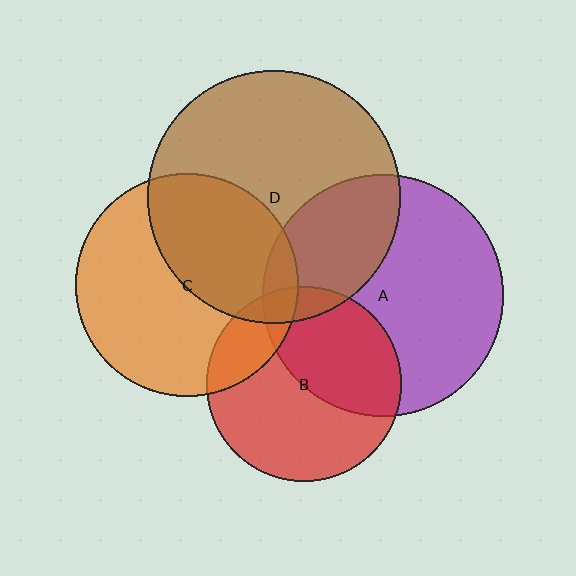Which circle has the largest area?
Circle D (brown).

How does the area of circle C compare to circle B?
Approximately 1.3 times.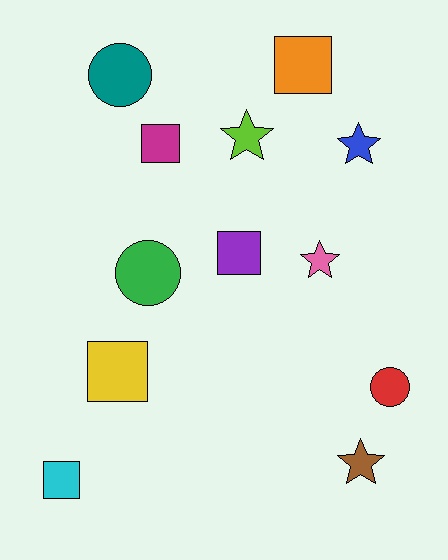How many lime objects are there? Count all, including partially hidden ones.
There is 1 lime object.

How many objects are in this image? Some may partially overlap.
There are 12 objects.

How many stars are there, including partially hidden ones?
There are 4 stars.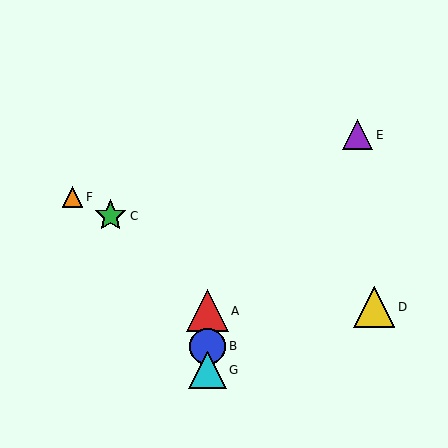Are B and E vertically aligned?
No, B is at x≈208 and E is at x≈358.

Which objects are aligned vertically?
Objects A, B, G are aligned vertically.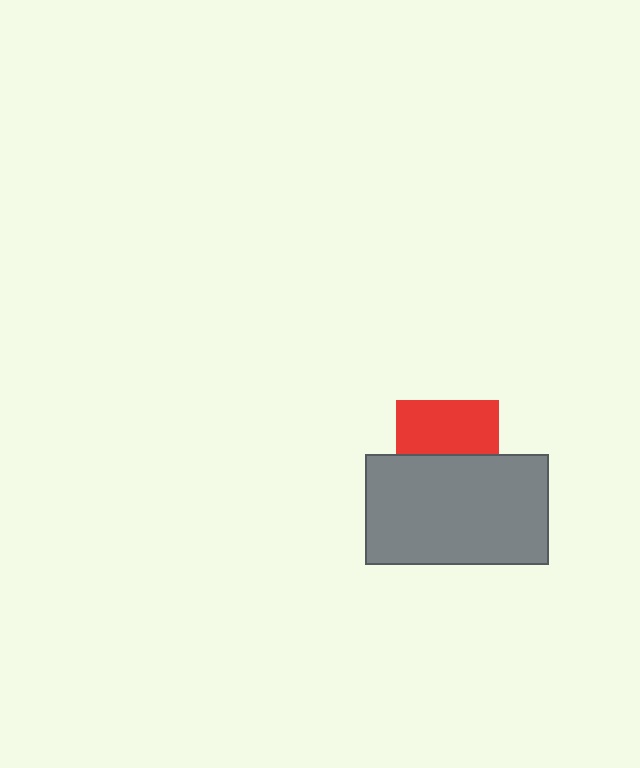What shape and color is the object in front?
The object in front is a gray rectangle.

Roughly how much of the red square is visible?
About half of it is visible (roughly 52%).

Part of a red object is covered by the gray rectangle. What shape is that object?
It is a square.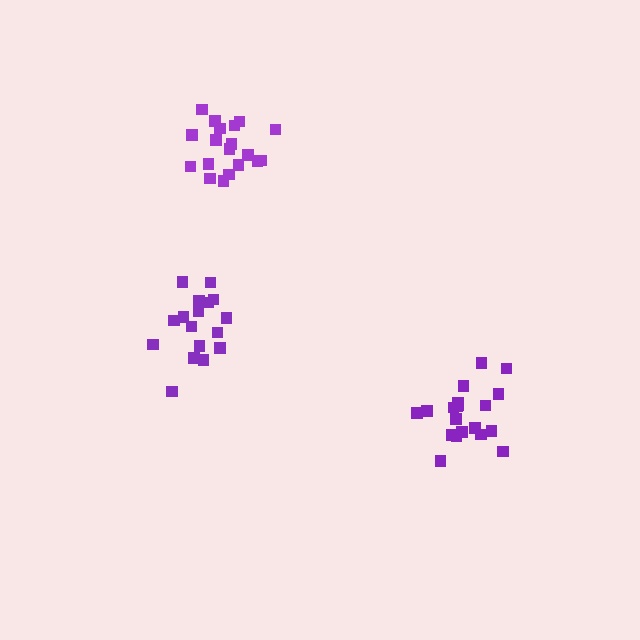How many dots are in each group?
Group 1: 19 dots, Group 2: 20 dots, Group 3: 17 dots (56 total).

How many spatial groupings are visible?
There are 3 spatial groupings.